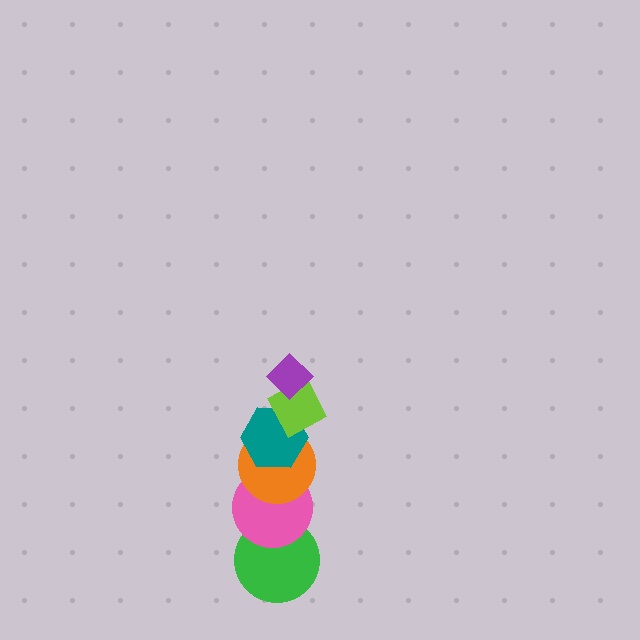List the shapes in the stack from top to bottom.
From top to bottom: the purple diamond, the lime diamond, the teal hexagon, the orange circle, the pink circle, the green circle.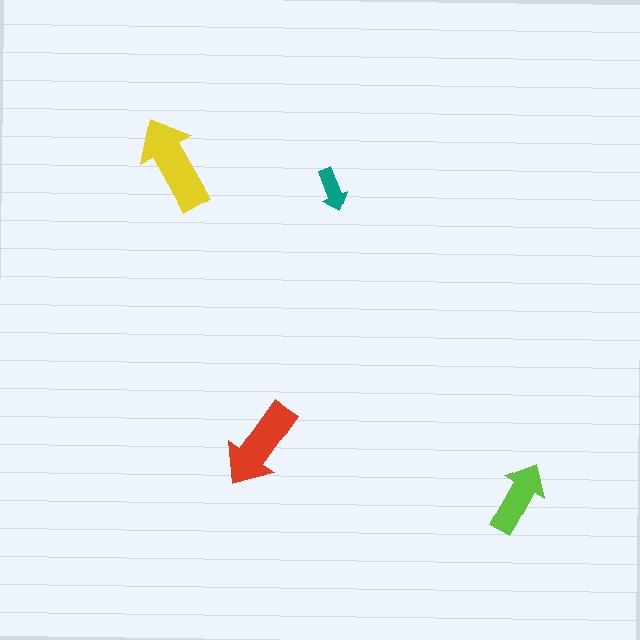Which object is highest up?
The yellow arrow is topmost.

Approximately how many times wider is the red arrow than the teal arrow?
About 2 times wider.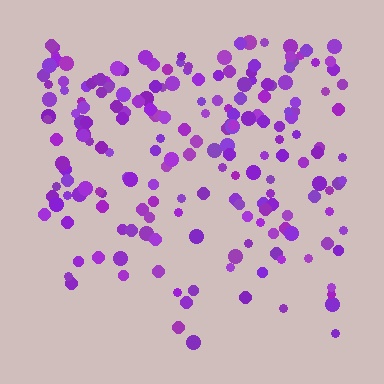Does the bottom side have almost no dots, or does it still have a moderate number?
Still a moderate number, just noticeably fewer than the top.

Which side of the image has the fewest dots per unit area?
The bottom.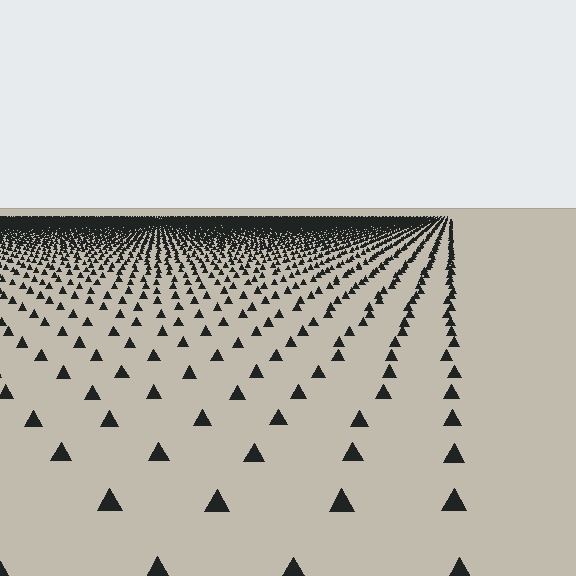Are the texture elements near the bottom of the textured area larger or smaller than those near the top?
Larger. Near the bottom, elements are closer to the viewer and appear at a bigger on-screen size.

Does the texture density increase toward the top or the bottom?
Density increases toward the top.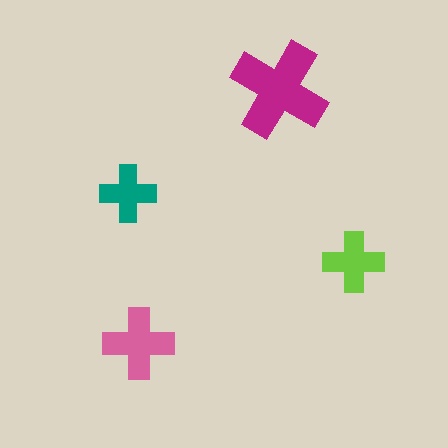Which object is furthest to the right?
The lime cross is rightmost.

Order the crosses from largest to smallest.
the magenta one, the pink one, the lime one, the teal one.